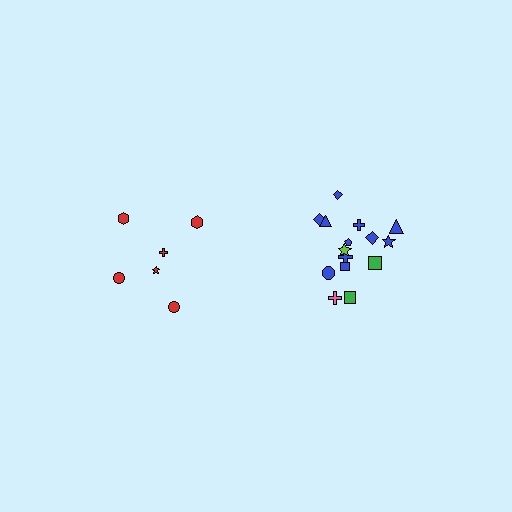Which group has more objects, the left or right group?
The right group.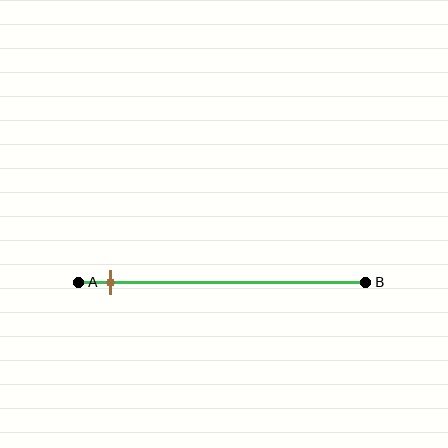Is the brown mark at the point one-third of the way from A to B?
No, the mark is at about 10% from A, not at the 33% one-third point.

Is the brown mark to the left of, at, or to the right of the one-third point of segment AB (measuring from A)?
The brown mark is to the left of the one-third point of segment AB.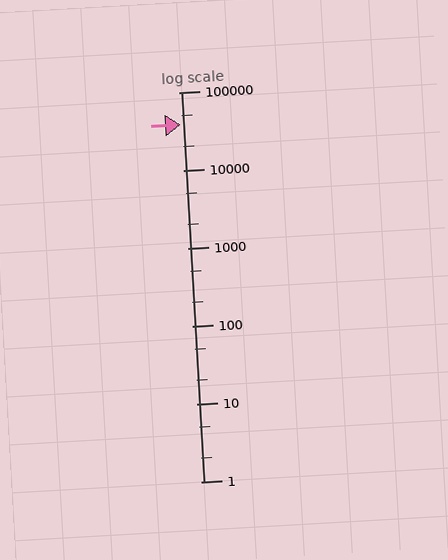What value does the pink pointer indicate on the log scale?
The pointer indicates approximately 38000.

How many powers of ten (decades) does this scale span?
The scale spans 5 decades, from 1 to 100000.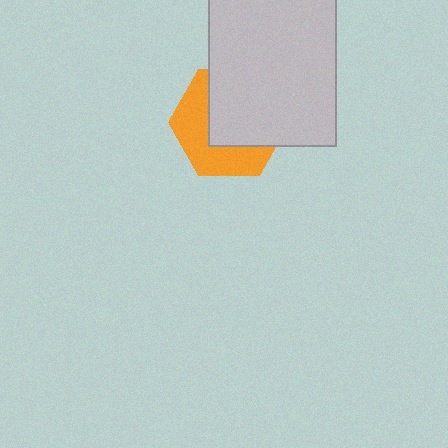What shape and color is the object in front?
The object in front is a light gray rectangle.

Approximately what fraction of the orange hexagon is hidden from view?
Roughly 56% of the orange hexagon is hidden behind the light gray rectangle.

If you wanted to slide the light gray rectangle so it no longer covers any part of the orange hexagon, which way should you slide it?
Slide it toward the upper-right — that is the most direct way to separate the two shapes.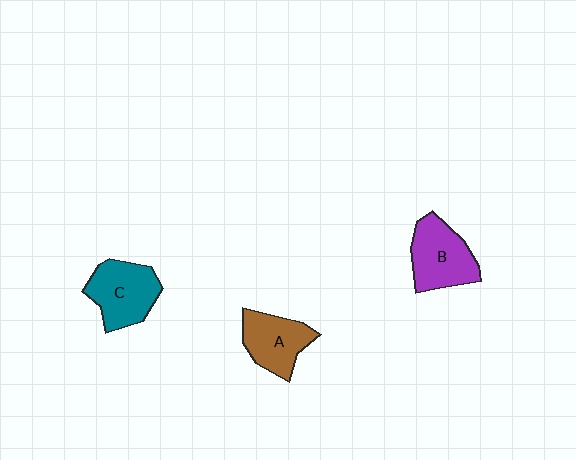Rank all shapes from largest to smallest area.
From largest to smallest: B (purple), C (teal), A (brown).